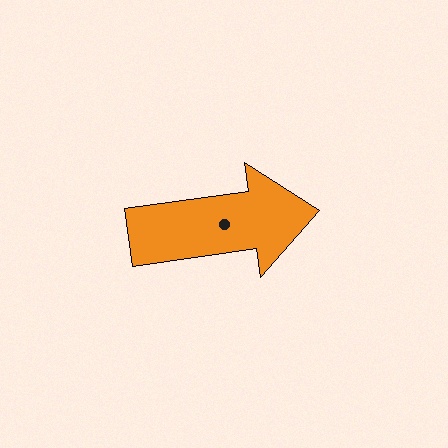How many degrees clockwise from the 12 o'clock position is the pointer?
Approximately 82 degrees.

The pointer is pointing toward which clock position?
Roughly 3 o'clock.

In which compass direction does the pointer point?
East.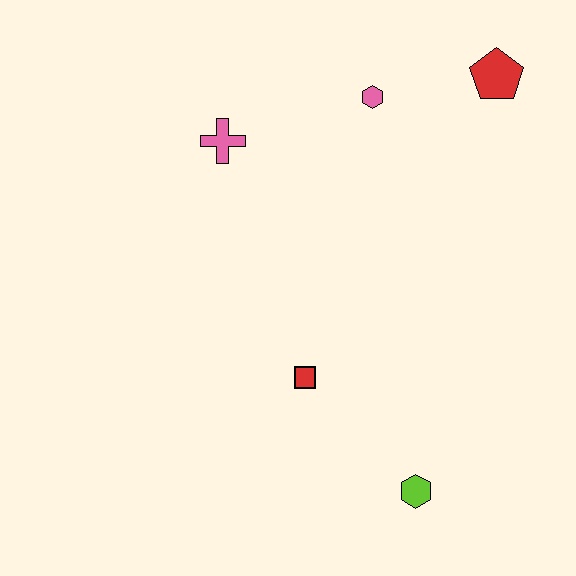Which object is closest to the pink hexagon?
The red pentagon is closest to the pink hexagon.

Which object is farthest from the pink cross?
The lime hexagon is farthest from the pink cross.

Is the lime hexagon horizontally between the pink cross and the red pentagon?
Yes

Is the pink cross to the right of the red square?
No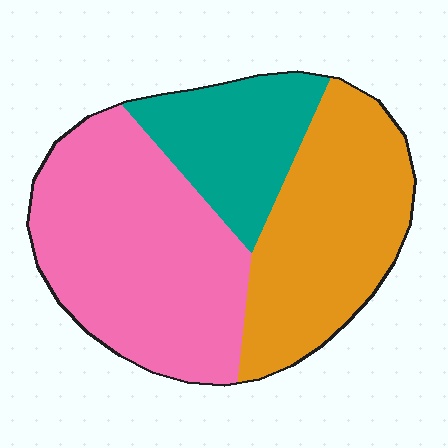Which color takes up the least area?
Teal, at roughly 20%.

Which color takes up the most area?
Pink, at roughly 45%.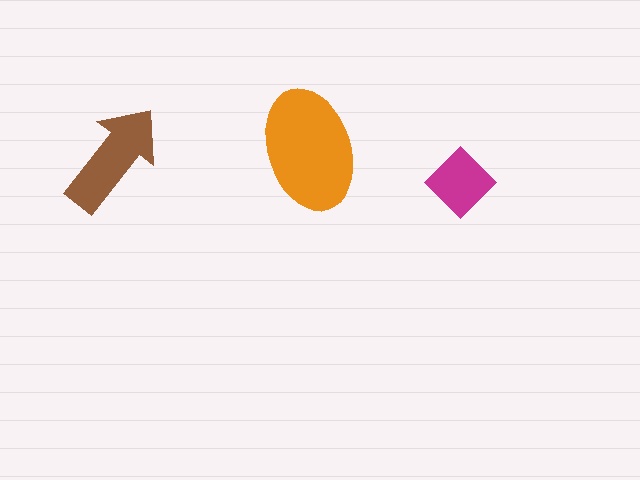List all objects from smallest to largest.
The magenta diamond, the brown arrow, the orange ellipse.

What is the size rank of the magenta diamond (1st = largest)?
3rd.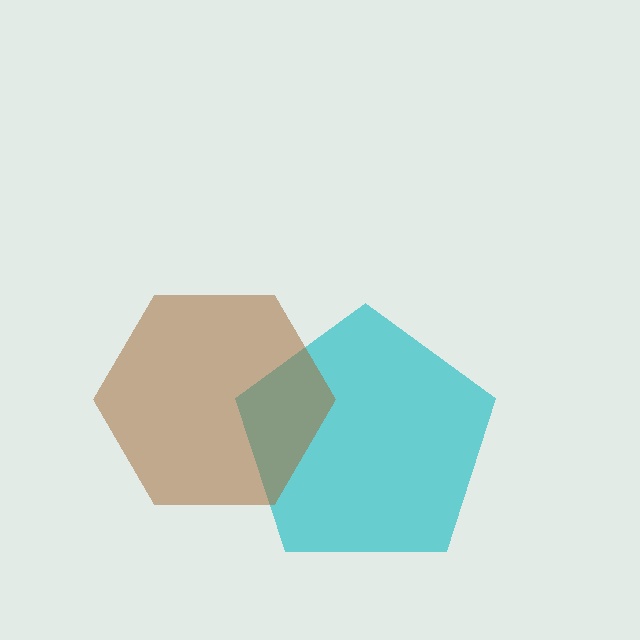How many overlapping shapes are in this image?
There are 2 overlapping shapes in the image.